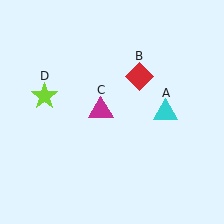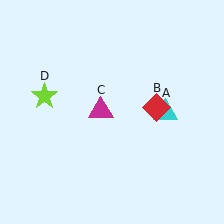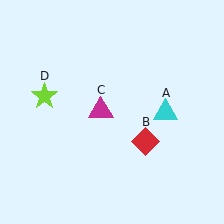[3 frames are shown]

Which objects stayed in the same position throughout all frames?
Cyan triangle (object A) and magenta triangle (object C) and lime star (object D) remained stationary.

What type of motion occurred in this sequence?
The red diamond (object B) rotated clockwise around the center of the scene.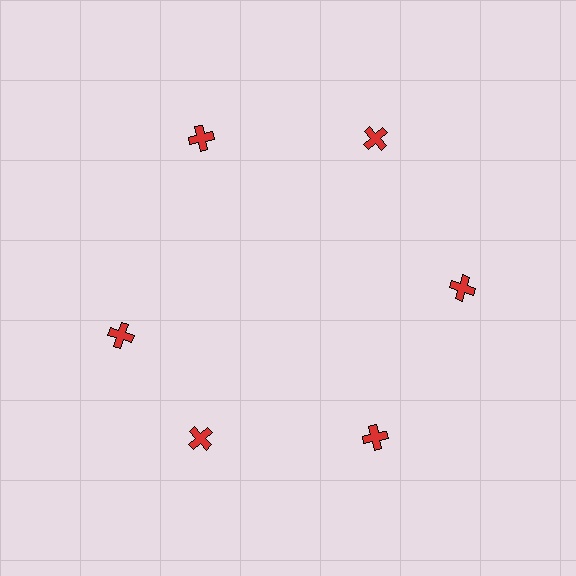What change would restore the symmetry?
The symmetry would be restored by rotating it back into even spacing with its neighbors so that all 6 crosses sit at equal angles and equal distance from the center.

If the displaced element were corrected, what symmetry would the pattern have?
It would have 6-fold rotational symmetry — the pattern would map onto itself every 60 degrees.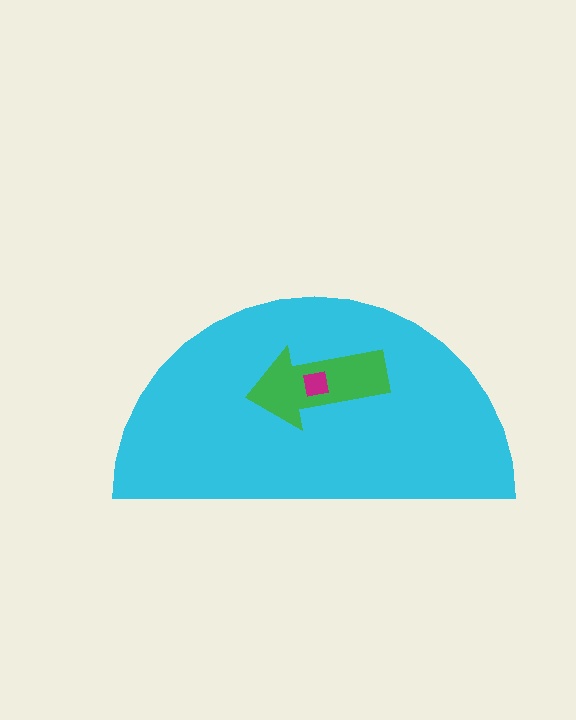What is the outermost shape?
The cyan semicircle.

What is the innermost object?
The magenta square.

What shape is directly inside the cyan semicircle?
The green arrow.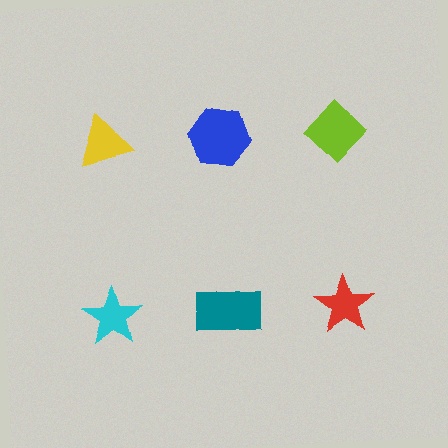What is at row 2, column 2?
A teal rectangle.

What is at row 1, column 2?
A blue hexagon.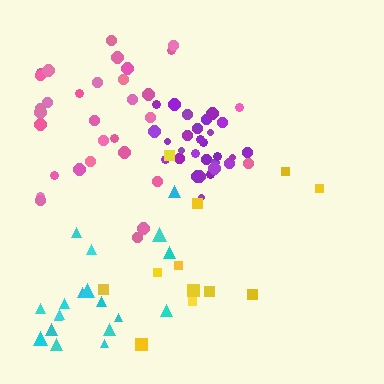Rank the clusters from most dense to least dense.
purple, pink, cyan, yellow.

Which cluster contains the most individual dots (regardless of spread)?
Pink (32).